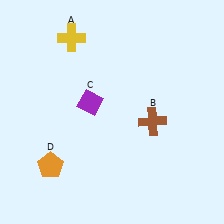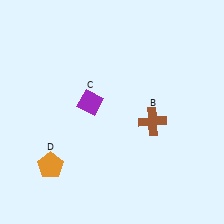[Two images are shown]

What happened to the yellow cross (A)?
The yellow cross (A) was removed in Image 2. It was in the top-left area of Image 1.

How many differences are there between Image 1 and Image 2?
There is 1 difference between the two images.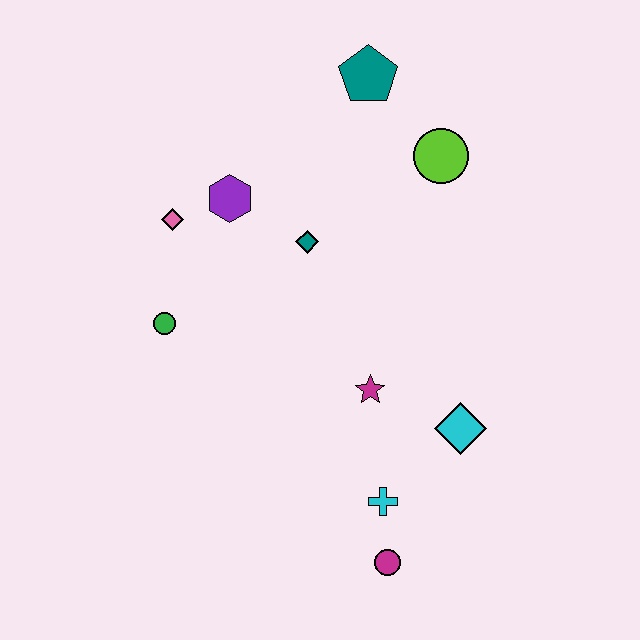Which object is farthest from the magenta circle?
The teal pentagon is farthest from the magenta circle.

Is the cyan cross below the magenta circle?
No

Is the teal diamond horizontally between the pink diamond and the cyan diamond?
Yes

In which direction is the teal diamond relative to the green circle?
The teal diamond is to the right of the green circle.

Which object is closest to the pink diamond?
The purple hexagon is closest to the pink diamond.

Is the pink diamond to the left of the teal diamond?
Yes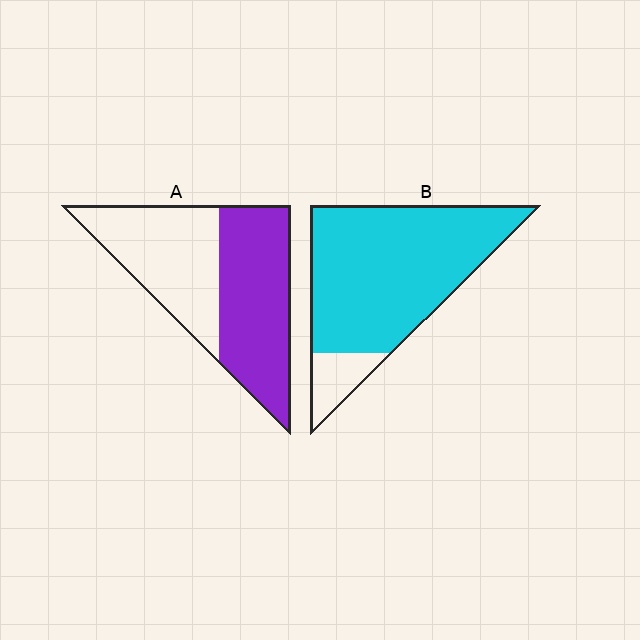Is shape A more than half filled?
Roughly half.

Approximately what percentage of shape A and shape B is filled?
A is approximately 55% and B is approximately 85%.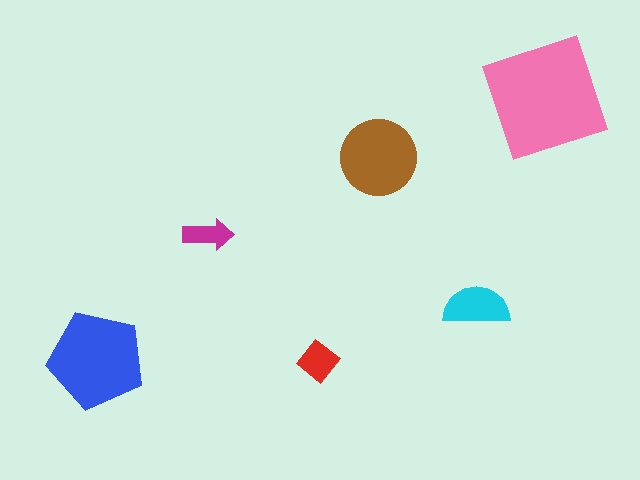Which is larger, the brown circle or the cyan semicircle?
The brown circle.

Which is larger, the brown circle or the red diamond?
The brown circle.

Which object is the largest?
The pink square.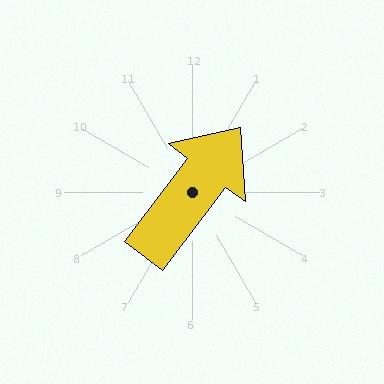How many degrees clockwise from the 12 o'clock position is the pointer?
Approximately 37 degrees.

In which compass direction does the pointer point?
Northeast.